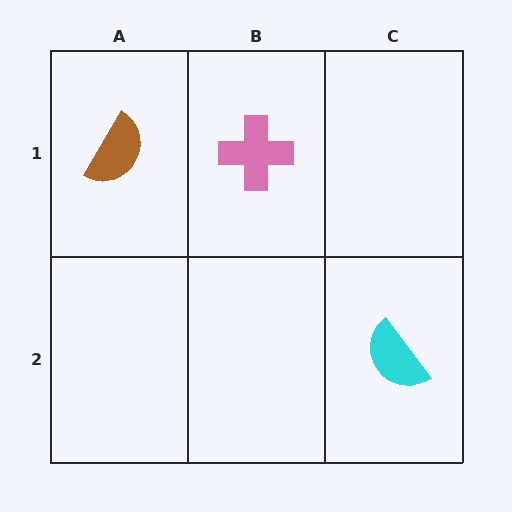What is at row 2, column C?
A cyan semicircle.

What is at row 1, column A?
A brown semicircle.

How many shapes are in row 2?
1 shape.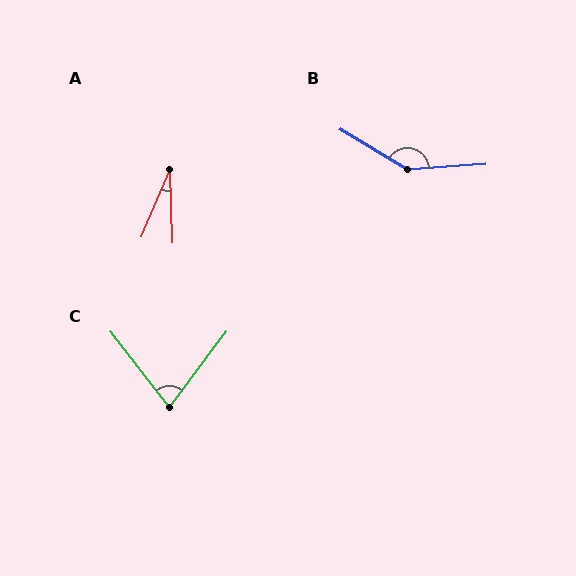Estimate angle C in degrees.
Approximately 75 degrees.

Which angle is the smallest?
A, at approximately 24 degrees.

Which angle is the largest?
B, at approximately 145 degrees.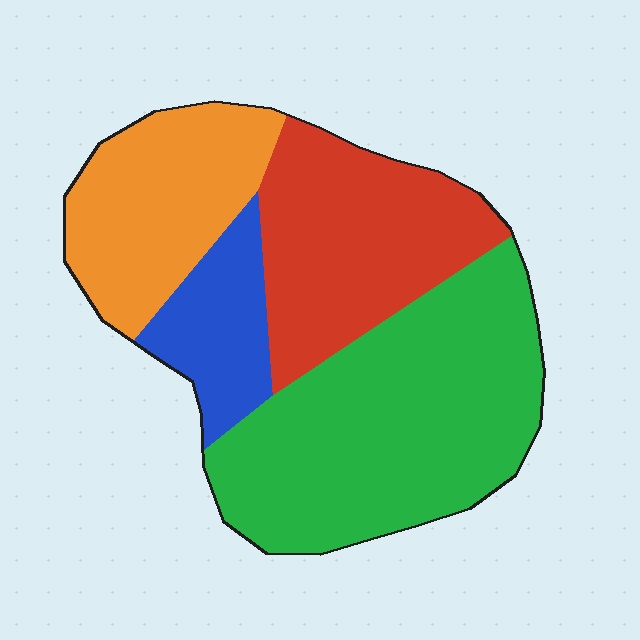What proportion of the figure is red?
Red takes up about one quarter (1/4) of the figure.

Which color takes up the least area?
Blue, at roughly 10%.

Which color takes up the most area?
Green, at roughly 40%.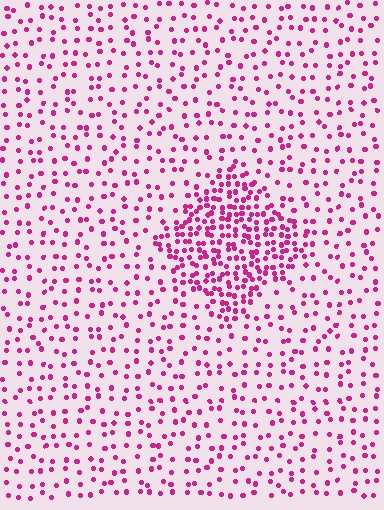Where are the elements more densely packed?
The elements are more densely packed inside the diamond boundary.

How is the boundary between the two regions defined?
The boundary is defined by a change in element density (approximately 2.5x ratio). All elements are the same color, size, and shape.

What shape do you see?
I see a diamond.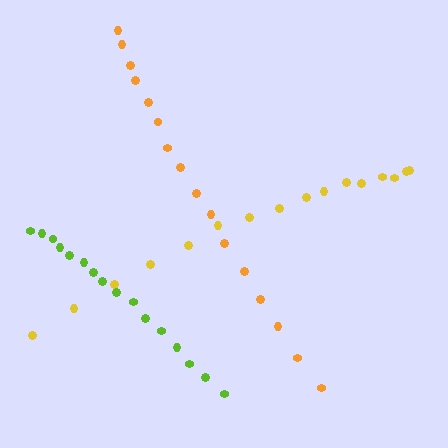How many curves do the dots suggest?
There are 3 distinct paths.